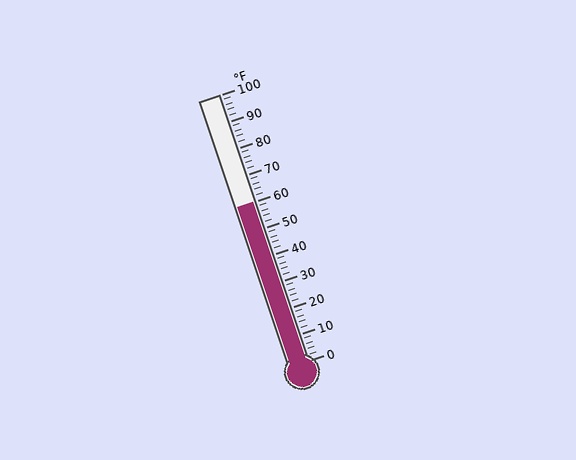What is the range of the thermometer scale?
The thermometer scale ranges from 0°F to 100°F.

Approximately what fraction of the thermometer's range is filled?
The thermometer is filled to approximately 60% of its range.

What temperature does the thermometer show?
The thermometer shows approximately 60°F.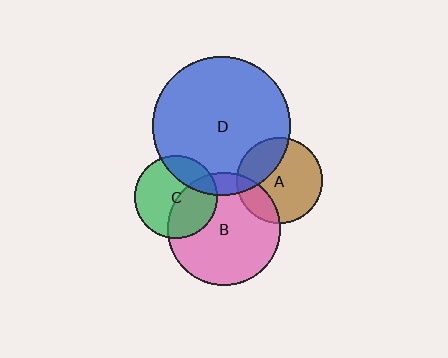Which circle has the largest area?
Circle D (blue).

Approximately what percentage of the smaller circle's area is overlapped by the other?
Approximately 10%.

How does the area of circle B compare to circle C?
Approximately 1.8 times.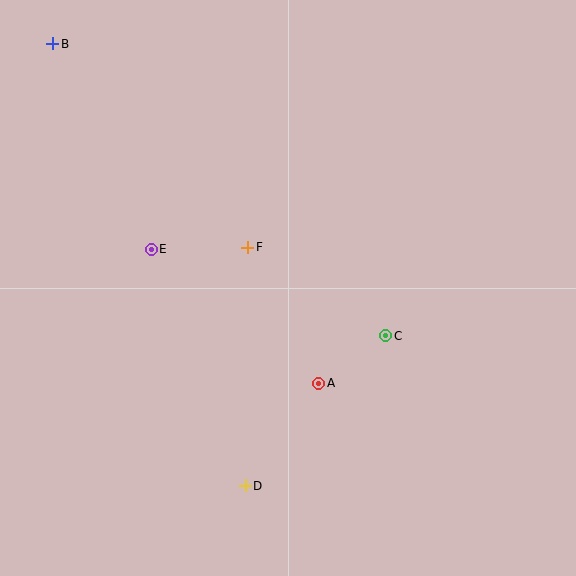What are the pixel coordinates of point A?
Point A is at (319, 383).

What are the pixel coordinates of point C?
Point C is at (386, 336).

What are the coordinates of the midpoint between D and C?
The midpoint between D and C is at (316, 411).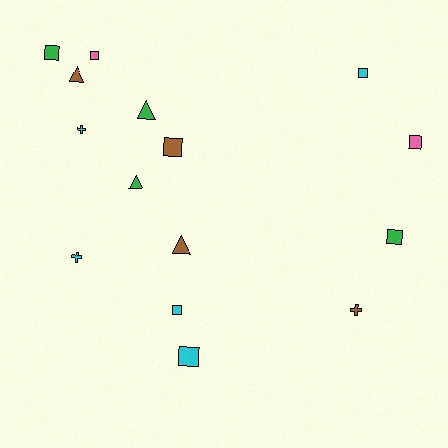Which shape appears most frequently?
Square, with 8 objects.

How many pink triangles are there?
There are no pink triangles.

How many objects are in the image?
There are 15 objects.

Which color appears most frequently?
Cyan, with 5 objects.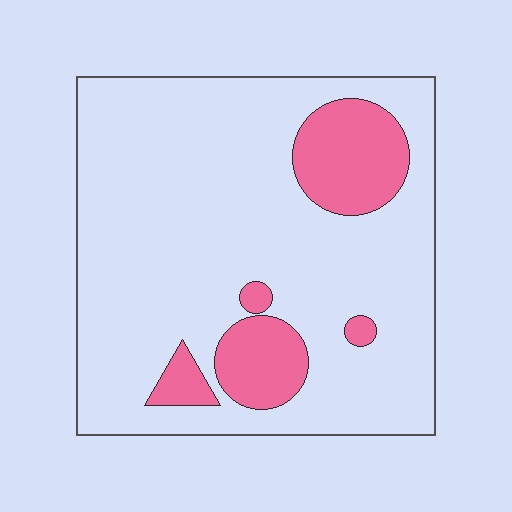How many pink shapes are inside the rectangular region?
5.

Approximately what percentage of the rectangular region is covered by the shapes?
Approximately 15%.